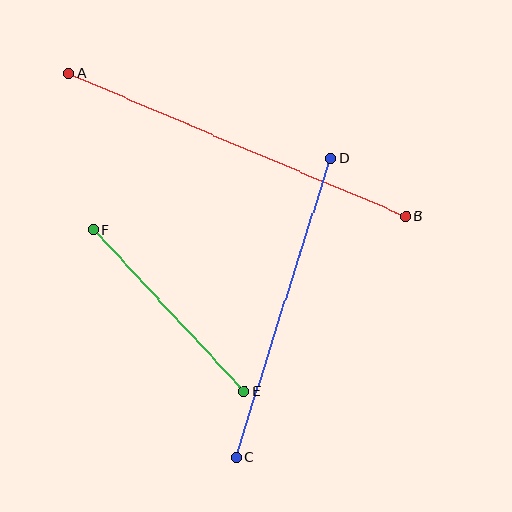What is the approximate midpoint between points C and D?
The midpoint is at approximately (283, 308) pixels.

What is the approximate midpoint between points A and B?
The midpoint is at approximately (237, 145) pixels.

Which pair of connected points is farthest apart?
Points A and B are farthest apart.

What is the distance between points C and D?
The distance is approximately 314 pixels.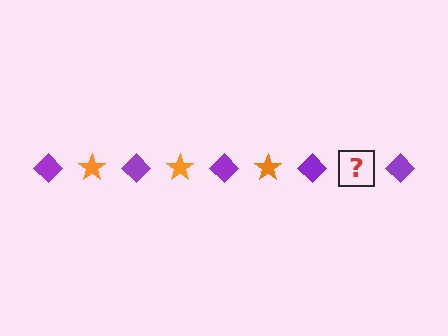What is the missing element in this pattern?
The missing element is an orange star.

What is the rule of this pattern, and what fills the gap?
The rule is that the pattern alternates between purple diamond and orange star. The gap should be filled with an orange star.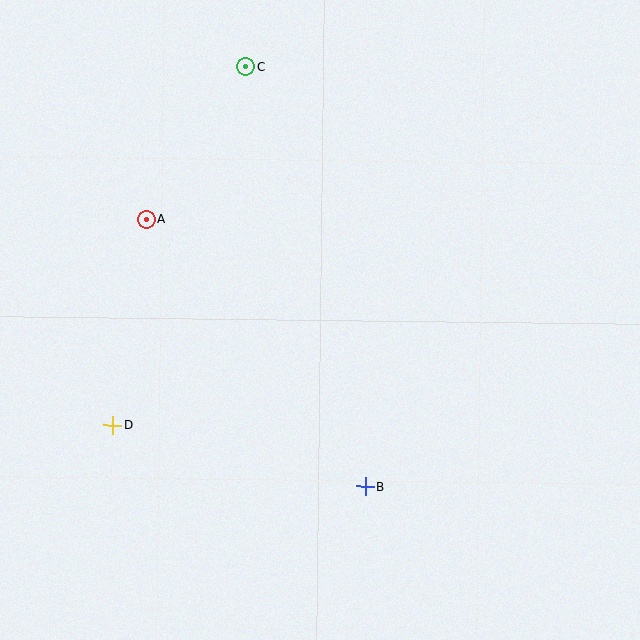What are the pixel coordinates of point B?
Point B is at (365, 486).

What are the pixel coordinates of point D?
Point D is at (113, 425).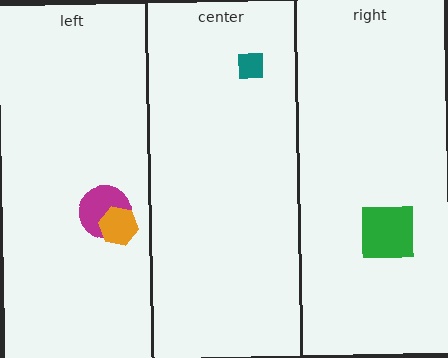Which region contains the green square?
The right region.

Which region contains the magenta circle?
The left region.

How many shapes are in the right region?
1.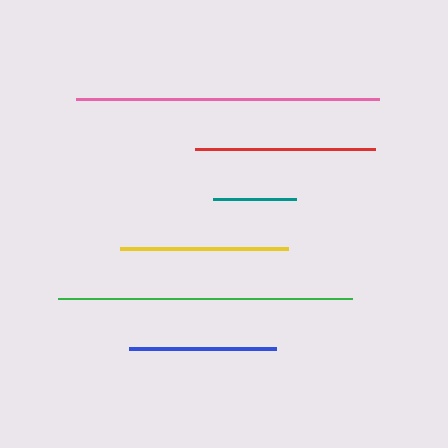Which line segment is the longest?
The pink line is the longest at approximately 303 pixels.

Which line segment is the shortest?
The teal line is the shortest at approximately 83 pixels.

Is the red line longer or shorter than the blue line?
The red line is longer than the blue line.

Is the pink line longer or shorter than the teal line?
The pink line is longer than the teal line.